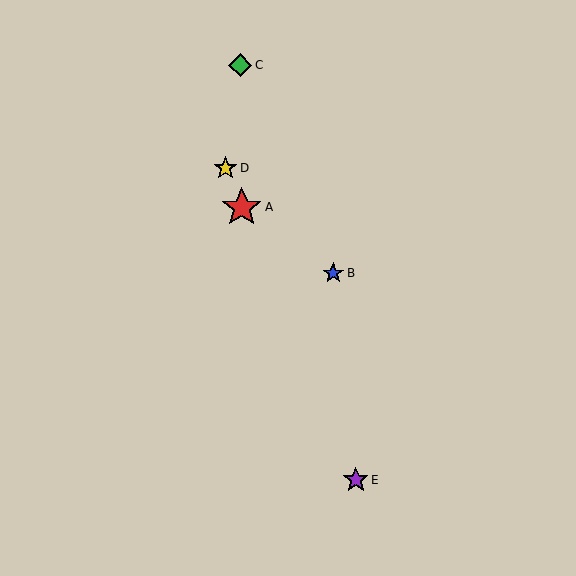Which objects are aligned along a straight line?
Objects A, D, E are aligned along a straight line.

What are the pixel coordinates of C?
Object C is at (240, 65).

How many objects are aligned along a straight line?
3 objects (A, D, E) are aligned along a straight line.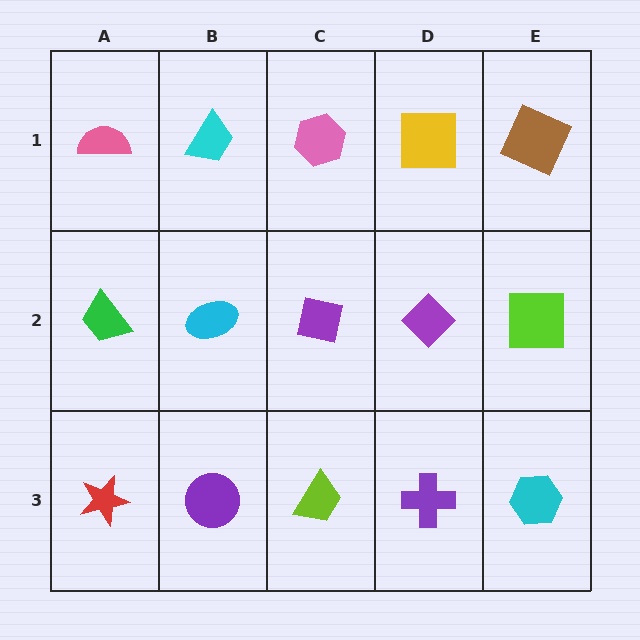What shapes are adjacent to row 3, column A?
A green trapezoid (row 2, column A), a purple circle (row 3, column B).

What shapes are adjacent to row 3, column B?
A cyan ellipse (row 2, column B), a red star (row 3, column A), a lime trapezoid (row 3, column C).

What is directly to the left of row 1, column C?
A cyan trapezoid.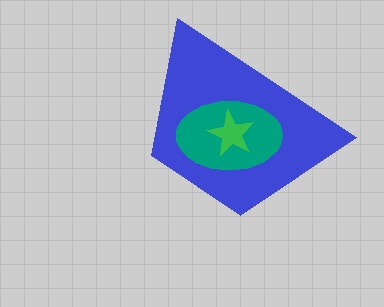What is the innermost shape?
The green star.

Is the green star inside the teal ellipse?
Yes.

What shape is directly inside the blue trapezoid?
The teal ellipse.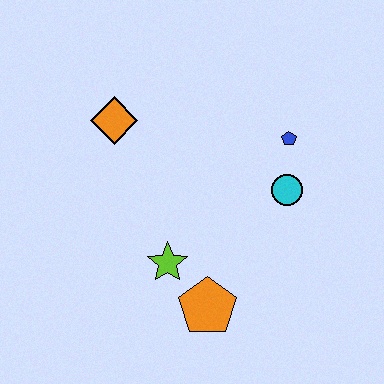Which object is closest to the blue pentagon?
The cyan circle is closest to the blue pentagon.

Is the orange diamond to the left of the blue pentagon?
Yes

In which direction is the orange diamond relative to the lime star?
The orange diamond is above the lime star.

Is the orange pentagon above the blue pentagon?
No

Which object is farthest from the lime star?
The blue pentagon is farthest from the lime star.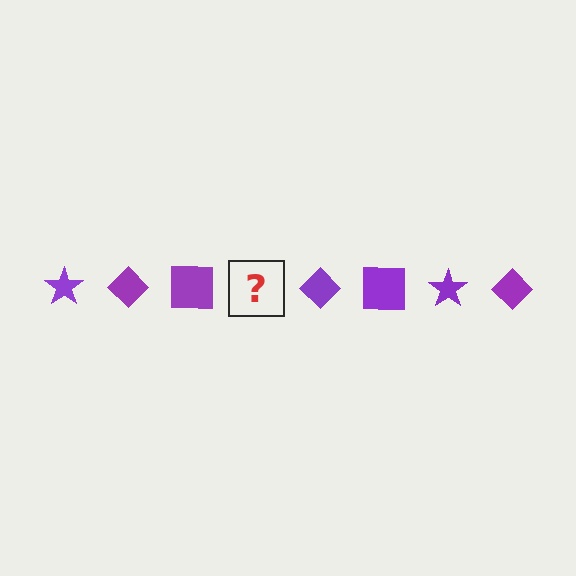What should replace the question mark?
The question mark should be replaced with a purple star.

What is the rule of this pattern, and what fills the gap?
The rule is that the pattern cycles through star, diamond, square shapes in purple. The gap should be filled with a purple star.